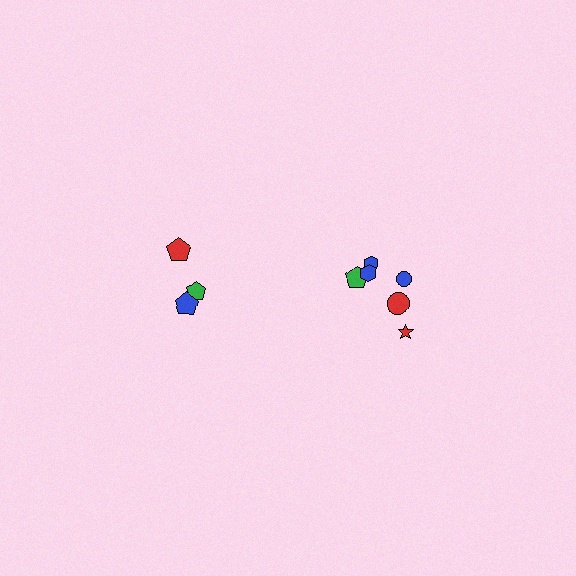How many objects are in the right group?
There are 6 objects.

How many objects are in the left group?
There are 3 objects.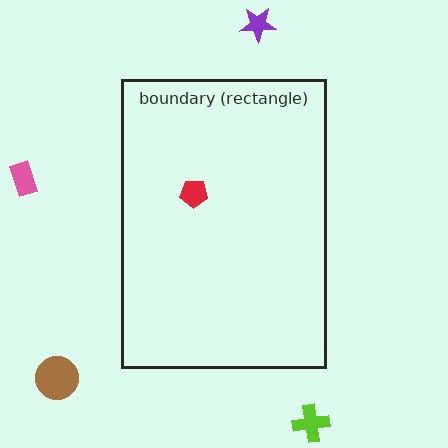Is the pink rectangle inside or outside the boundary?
Outside.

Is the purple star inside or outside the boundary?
Outside.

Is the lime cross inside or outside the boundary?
Outside.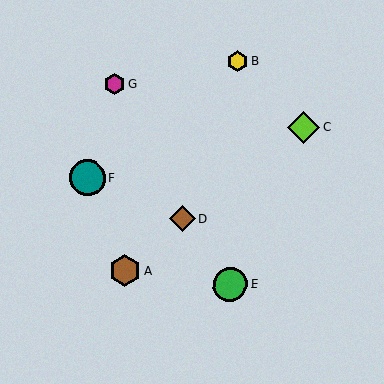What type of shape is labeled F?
Shape F is a teal circle.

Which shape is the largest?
The teal circle (labeled F) is the largest.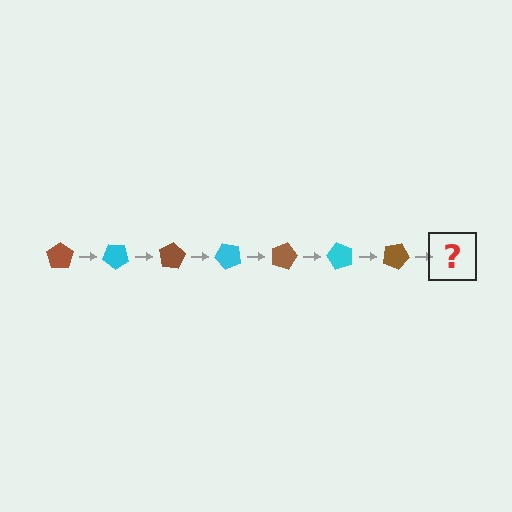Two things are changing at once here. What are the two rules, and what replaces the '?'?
The two rules are that it rotates 40 degrees each step and the color cycles through brown and cyan. The '?' should be a cyan pentagon, rotated 280 degrees from the start.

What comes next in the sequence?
The next element should be a cyan pentagon, rotated 280 degrees from the start.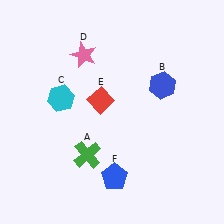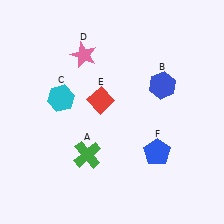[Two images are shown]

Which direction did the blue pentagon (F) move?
The blue pentagon (F) moved right.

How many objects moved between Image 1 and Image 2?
1 object moved between the two images.